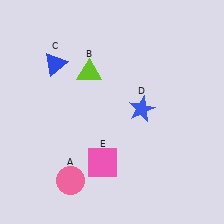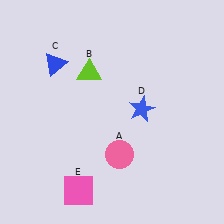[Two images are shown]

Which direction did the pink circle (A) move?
The pink circle (A) moved right.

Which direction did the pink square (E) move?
The pink square (E) moved down.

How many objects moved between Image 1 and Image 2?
2 objects moved between the two images.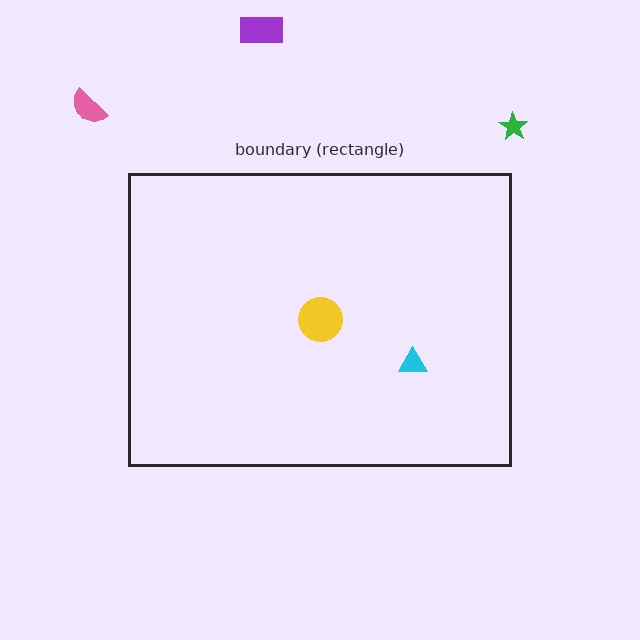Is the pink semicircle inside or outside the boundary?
Outside.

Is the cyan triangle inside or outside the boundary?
Inside.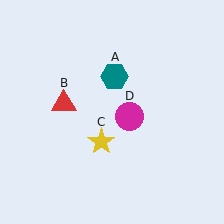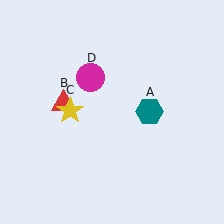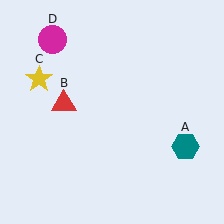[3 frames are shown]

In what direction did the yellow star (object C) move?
The yellow star (object C) moved up and to the left.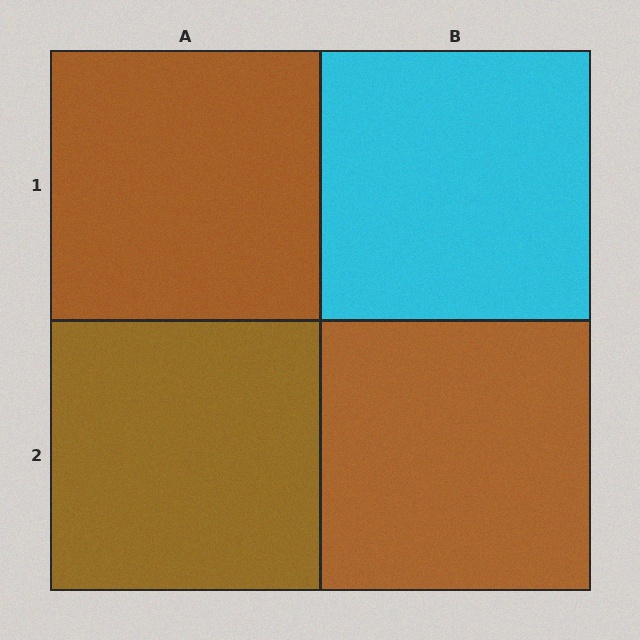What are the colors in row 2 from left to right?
Brown, brown.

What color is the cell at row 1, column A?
Brown.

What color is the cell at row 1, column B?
Cyan.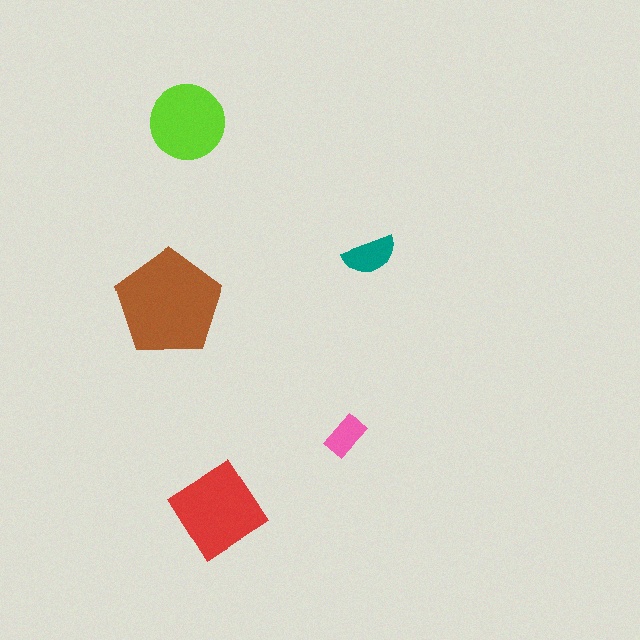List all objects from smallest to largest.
The pink rectangle, the teal semicircle, the lime circle, the red diamond, the brown pentagon.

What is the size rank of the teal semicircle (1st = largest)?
4th.